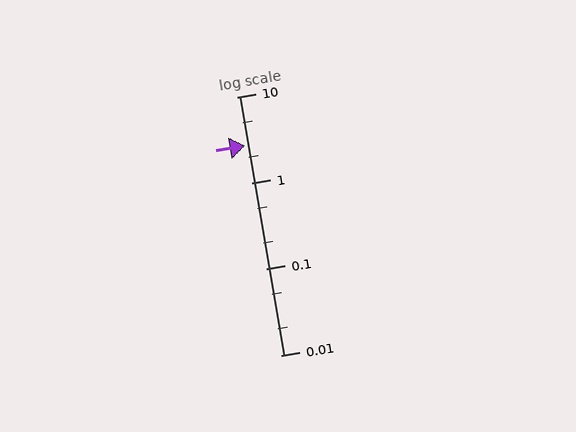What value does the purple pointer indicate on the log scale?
The pointer indicates approximately 2.7.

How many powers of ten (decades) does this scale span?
The scale spans 3 decades, from 0.01 to 10.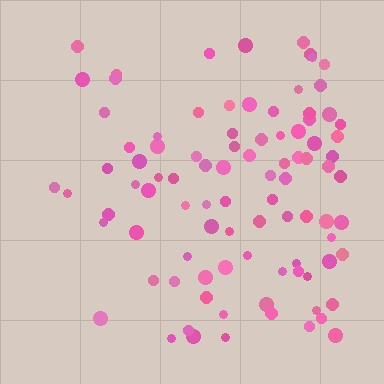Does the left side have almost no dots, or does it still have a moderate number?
Still a moderate number, just noticeably fewer than the right.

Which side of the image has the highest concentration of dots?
The right.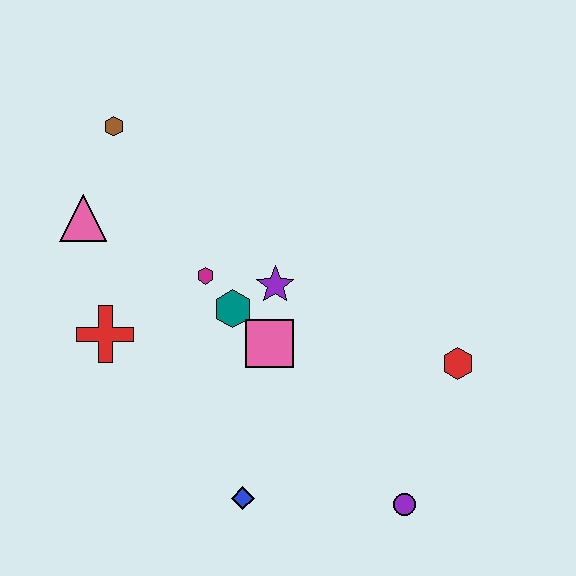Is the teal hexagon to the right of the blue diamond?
No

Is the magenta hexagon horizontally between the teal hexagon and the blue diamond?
No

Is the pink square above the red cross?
No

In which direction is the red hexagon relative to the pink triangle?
The red hexagon is to the right of the pink triangle.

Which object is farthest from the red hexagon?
The brown hexagon is farthest from the red hexagon.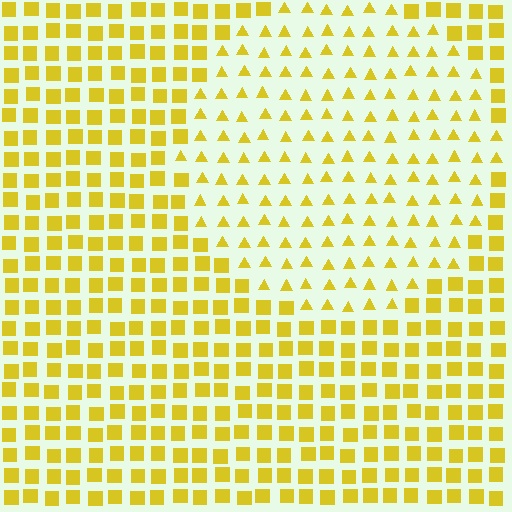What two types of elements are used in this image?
The image uses triangles inside the circle region and squares outside it.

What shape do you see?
I see a circle.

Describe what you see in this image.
The image is filled with small yellow elements arranged in a uniform grid. A circle-shaped region contains triangles, while the surrounding area contains squares. The boundary is defined purely by the change in element shape.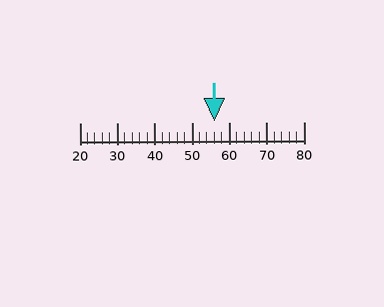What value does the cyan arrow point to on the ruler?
The cyan arrow points to approximately 56.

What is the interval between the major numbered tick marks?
The major tick marks are spaced 10 units apart.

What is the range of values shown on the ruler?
The ruler shows values from 20 to 80.